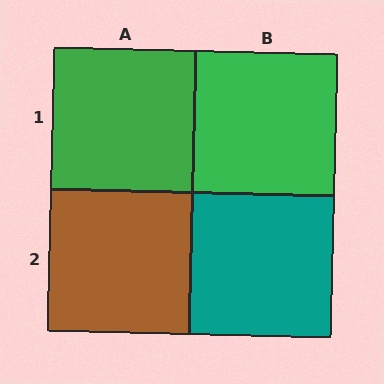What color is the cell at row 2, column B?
Teal.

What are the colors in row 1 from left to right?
Green, green.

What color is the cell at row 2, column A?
Brown.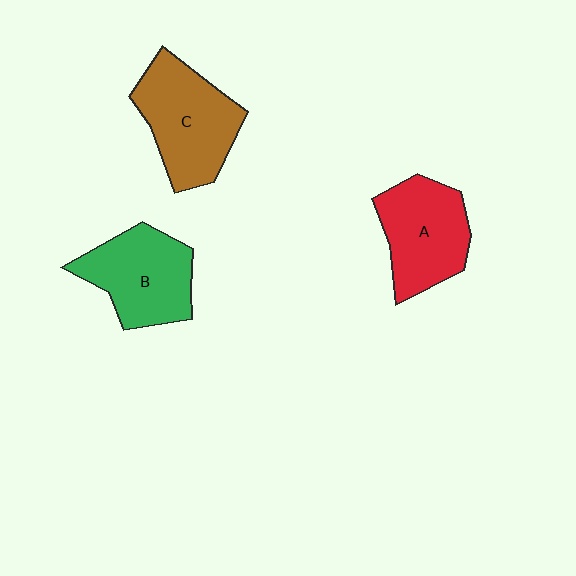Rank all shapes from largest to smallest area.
From largest to smallest: C (brown), B (green), A (red).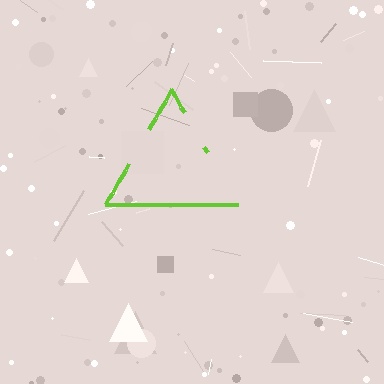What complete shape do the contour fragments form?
The contour fragments form a triangle.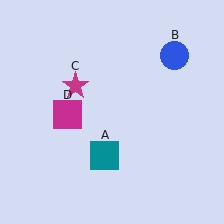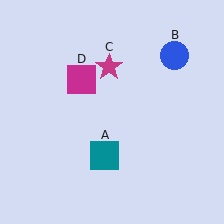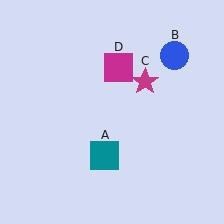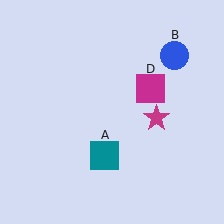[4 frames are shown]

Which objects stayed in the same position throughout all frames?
Teal square (object A) and blue circle (object B) remained stationary.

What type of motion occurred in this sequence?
The magenta star (object C), magenta square (object D) rotated clockwise around the center of the scene.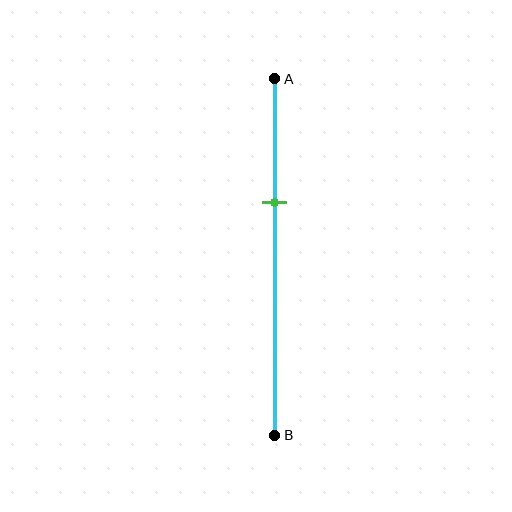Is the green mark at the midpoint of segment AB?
No, the mark is at about 35% from A, not at the 50% midpoint.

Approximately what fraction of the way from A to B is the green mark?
The green mark is approximately 35% of the way from A to B.